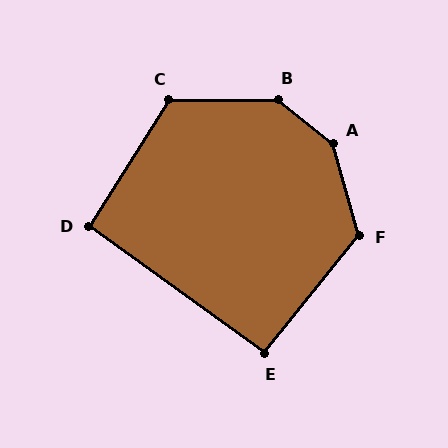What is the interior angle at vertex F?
Approximately 126 degrees (obtuse).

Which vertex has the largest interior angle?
A, at approximately 144 degrees.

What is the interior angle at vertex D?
Approximately 93 degrees (approximately right).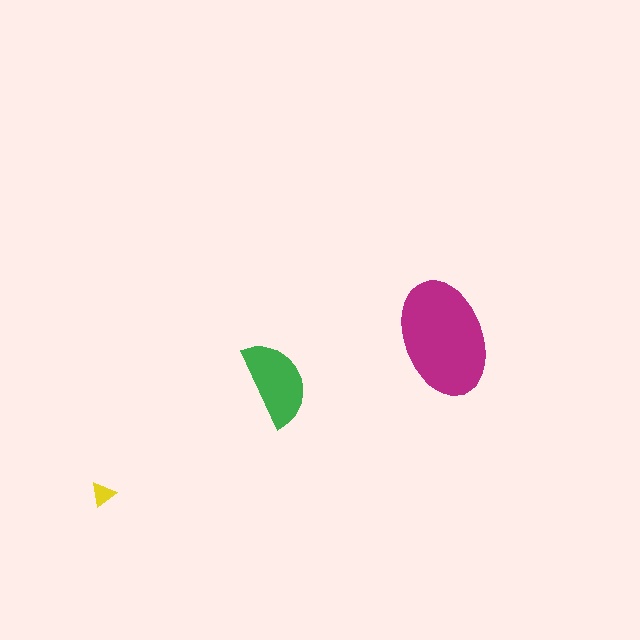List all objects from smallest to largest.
The yellow triangle, the green semicircle, the magenta ellipse.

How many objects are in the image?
There are 3 objects in the image.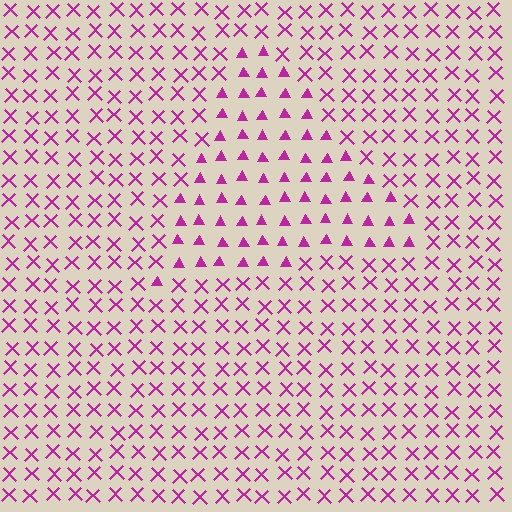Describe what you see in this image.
The image is filled with small magenta elements arranged in a uniform grid. A triangle-shaped region contains triangles, while the surrounding area contains X marks. The boundary is defined purely by the change in element shape.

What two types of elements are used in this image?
The image uses triangles inside the triangle region and X marks outside it.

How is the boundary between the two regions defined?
The boundary is defined by a change in element shape: triangles inside vs. X marks outside. All elements share the same color and spacing.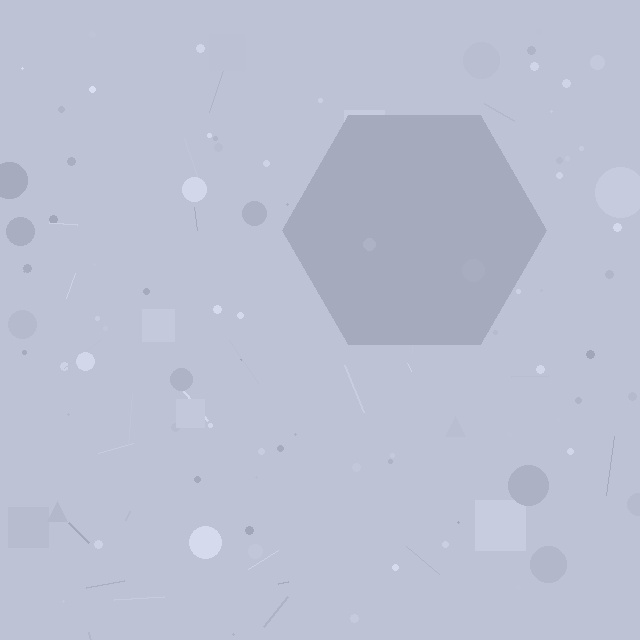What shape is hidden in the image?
A hexagon is hidden in the image.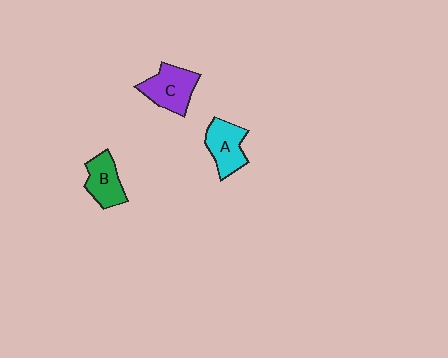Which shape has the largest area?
Shape C (purple).